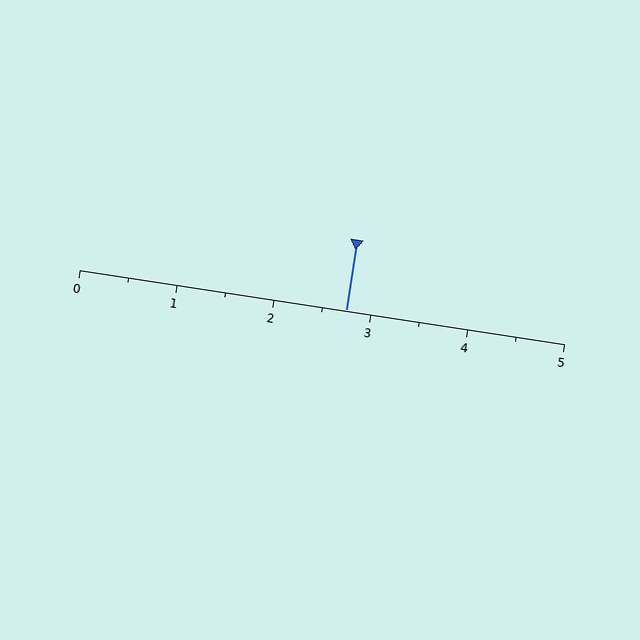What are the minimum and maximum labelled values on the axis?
The axis runs from 0 to 5.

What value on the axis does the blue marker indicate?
The marker indicates approximately 2.8.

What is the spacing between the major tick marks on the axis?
The major ticks are spaced 1 apart.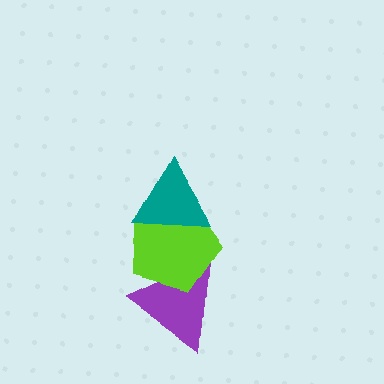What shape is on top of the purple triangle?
The lime pentagon is on top of the purple triangle.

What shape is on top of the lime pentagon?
The teal triangle is on top of the lime pentagon.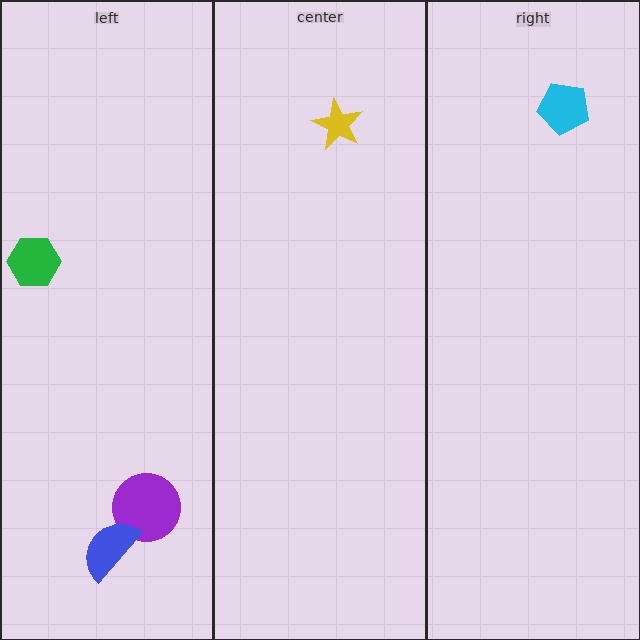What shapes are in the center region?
The yellow star.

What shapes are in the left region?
The purple circle, the green hexagon, the blue semicircle.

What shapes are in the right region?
The cyan pentagon.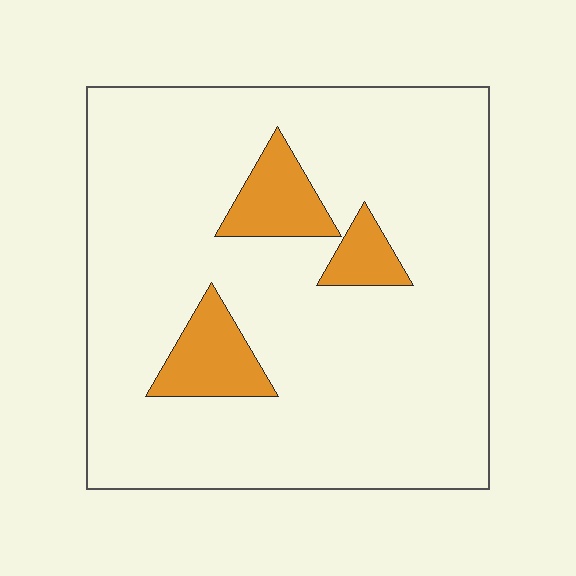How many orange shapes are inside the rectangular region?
3.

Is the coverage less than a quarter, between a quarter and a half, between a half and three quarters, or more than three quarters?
Less than a quarter.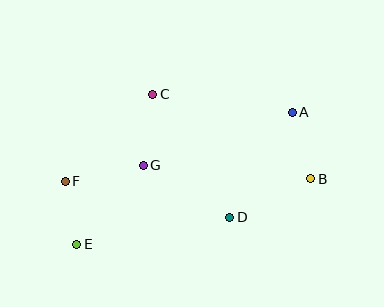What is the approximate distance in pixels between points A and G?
The distance between A and G is approximately 158 pixels.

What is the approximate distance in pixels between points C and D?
The distance between C and D is approximately 145 pixels.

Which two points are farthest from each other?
Points A and E are farthest from each other.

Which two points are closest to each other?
Points E and F are closest to each other.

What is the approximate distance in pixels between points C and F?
The distance between C and F is approximately 123 pixels.